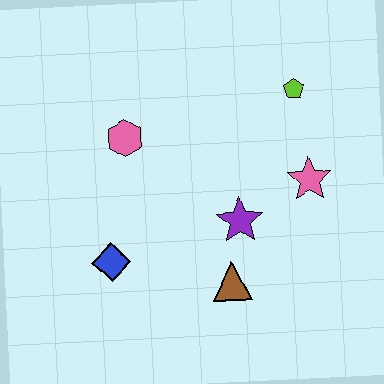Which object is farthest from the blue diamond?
The lime pentagon is farthest from the blue diamond.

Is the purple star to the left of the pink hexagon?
No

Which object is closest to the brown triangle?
The purple star is closest to the brown triangle.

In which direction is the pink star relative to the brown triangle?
The pink star is above the brown triangle.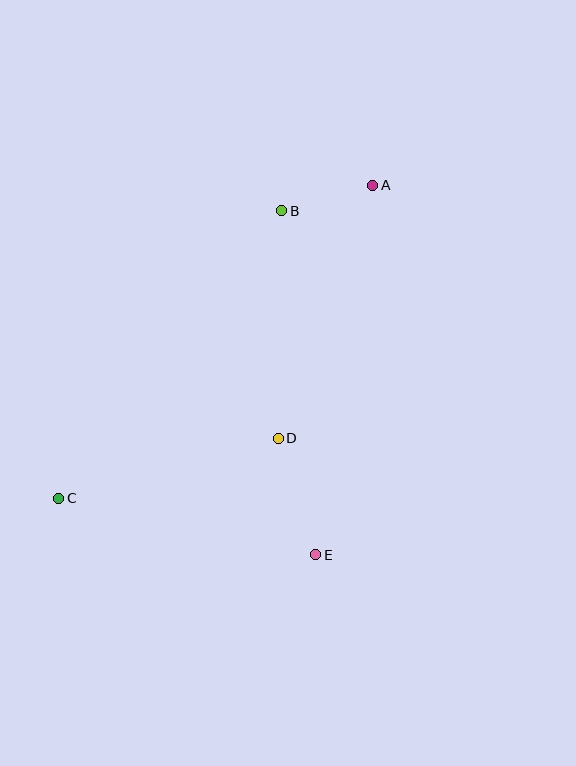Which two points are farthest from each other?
Points A and C are farthest from each other.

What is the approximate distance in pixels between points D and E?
The distance between D and E is approximately 122 pixels.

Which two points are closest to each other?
Points A and B are closest to each other.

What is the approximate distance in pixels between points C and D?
The distance between C and D is approximately 228 pixels.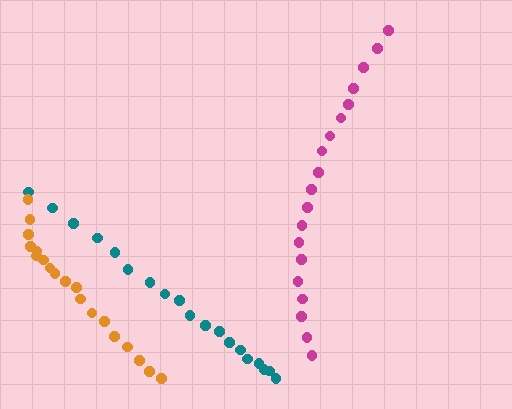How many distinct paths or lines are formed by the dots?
There are 3 distinct paths.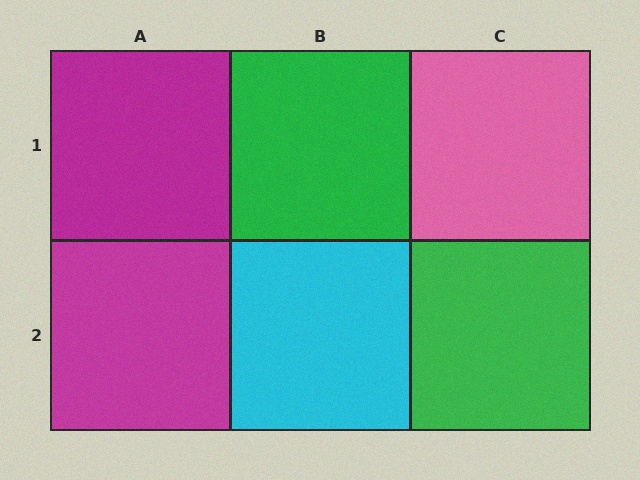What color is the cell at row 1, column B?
Green.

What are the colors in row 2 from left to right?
Magenta, cyan, green.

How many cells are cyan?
1 cell is cyan.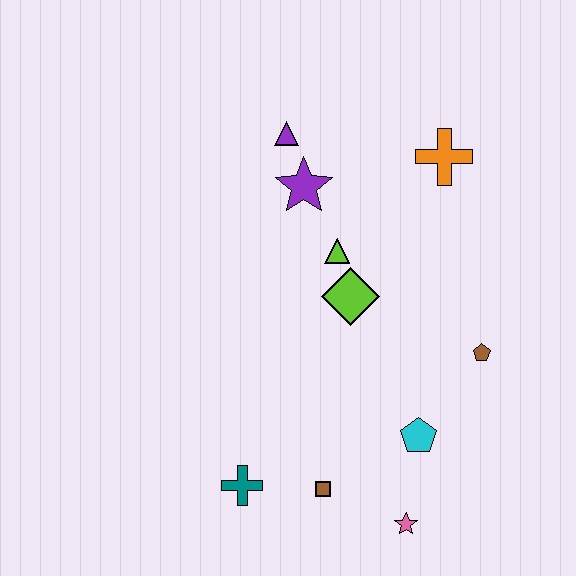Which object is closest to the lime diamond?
The lime triangle is closest to the lime diamond.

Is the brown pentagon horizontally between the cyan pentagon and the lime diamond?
No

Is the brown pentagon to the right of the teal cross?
Yes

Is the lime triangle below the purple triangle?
Yes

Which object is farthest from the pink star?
The purple triangle is farthest from the pink star.